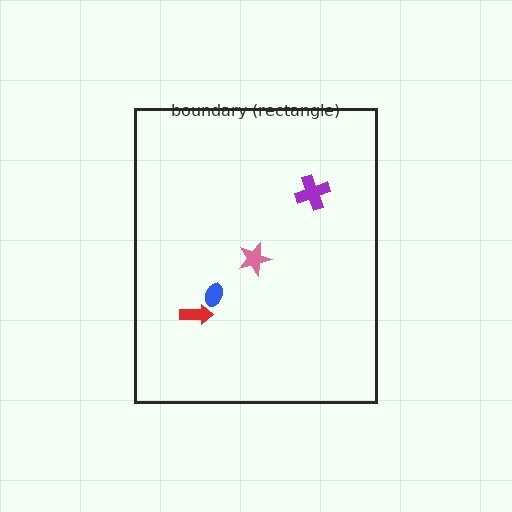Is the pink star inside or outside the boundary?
Inside.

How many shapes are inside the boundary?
4 inside, 0 outside.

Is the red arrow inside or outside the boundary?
Inside.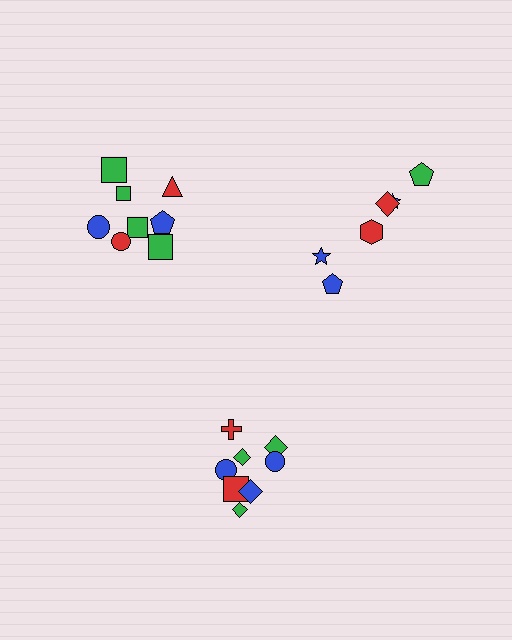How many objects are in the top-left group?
There are 8 objects.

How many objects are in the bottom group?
There are 8 objects.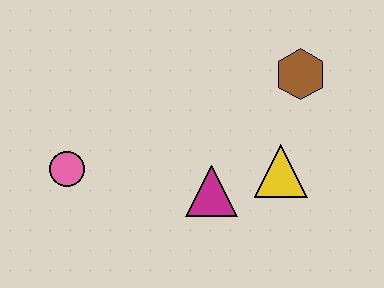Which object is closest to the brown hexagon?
The yellow triangle is closest to the brown hexagon.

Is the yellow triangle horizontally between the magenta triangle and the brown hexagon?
Yes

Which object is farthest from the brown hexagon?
The pink circle is farthest from the brown hexagon.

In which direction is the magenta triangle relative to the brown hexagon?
The magenta triangle is below the brown hexagon.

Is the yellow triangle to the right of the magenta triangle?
Yes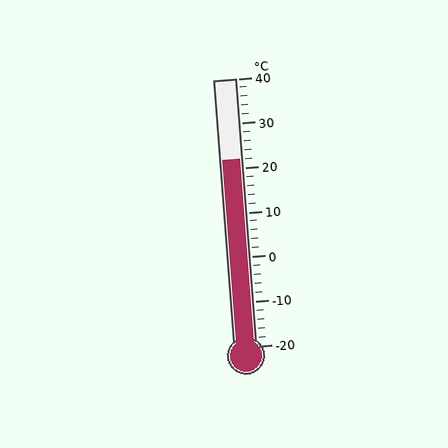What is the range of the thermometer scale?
The thermometer scale ranges from -20°C to 40°C.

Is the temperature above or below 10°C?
The temperature is above 10°C.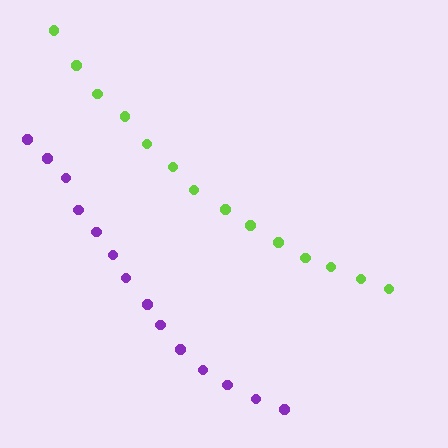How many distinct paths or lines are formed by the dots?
There are 2 distinct paths.